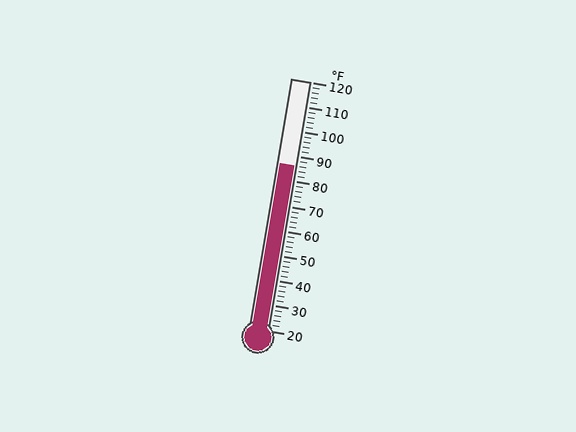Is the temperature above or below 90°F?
The temperature is below 90°F.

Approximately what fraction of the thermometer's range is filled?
The thermometer is filled to approximately 65% of its range.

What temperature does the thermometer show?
The thermometer shows approximately 86°F.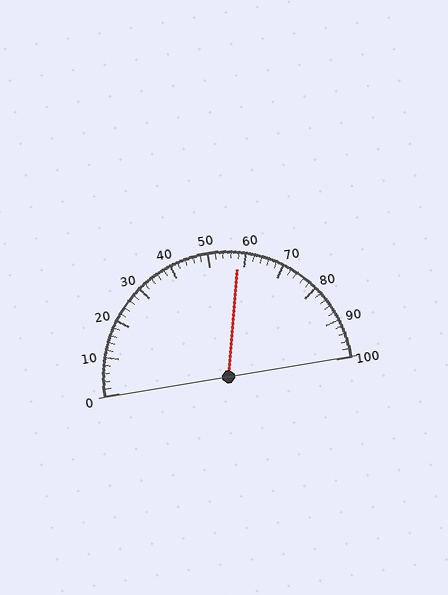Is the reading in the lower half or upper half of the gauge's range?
The reading is in the upper half of the range (0 to 100).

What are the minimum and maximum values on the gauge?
The gauge ranges from 0 to 100.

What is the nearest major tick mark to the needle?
The nearest major tick mark is 60.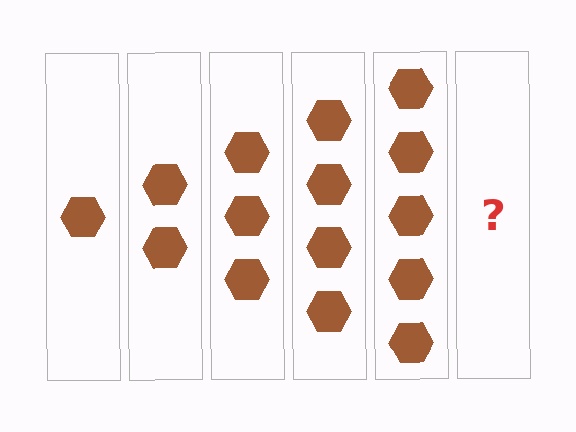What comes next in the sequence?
The next element should be 6 hexagons.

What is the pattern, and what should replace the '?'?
The pattern is that each step adds one more hexagon. The '?' should be 6 hexagons.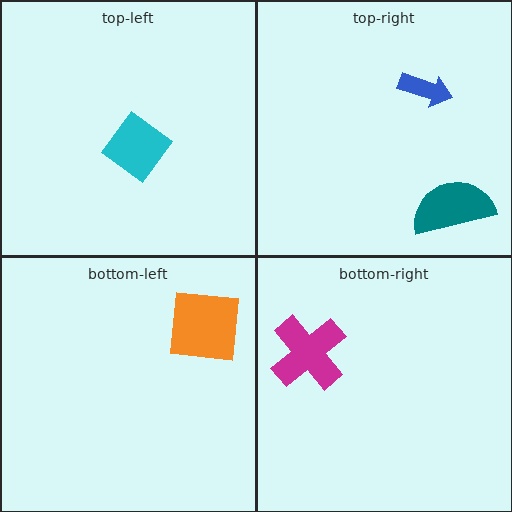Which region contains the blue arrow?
The top-right region.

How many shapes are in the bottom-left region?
1.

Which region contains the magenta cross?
The bottom-right region.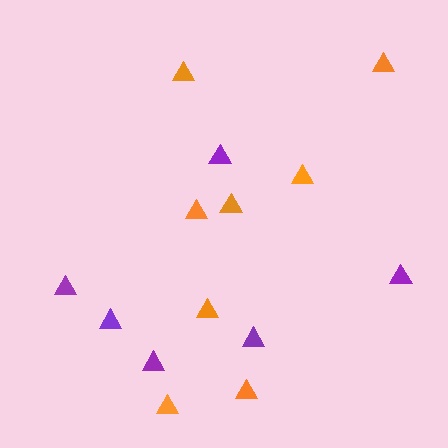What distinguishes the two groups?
There are 2 groups: one group of orange triangles (8) and one group of purple triangles (6).